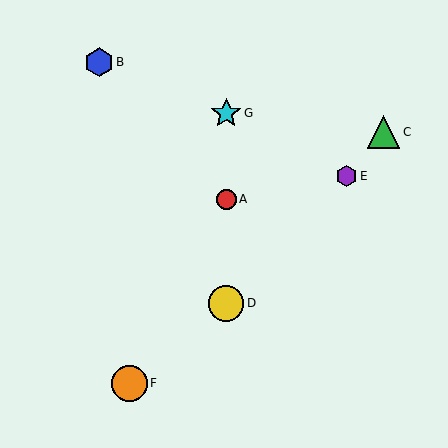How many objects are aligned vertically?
3 objects (A, D, G) are aligned vertically.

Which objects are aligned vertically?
Objects A, D, G are aligned vertically.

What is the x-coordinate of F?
Object F is at x≈129.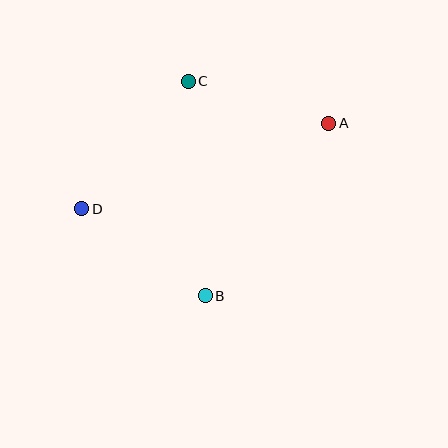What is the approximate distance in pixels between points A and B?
The distance between A and B is approximately 212 pixels.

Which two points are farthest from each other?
Points A and D are farthest from each other.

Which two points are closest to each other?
Points A and C are closest to each other.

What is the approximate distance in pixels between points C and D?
The distance between C and D is approximately 166 pixels.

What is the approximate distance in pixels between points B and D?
The distance between B and D is approximately 151 pixels.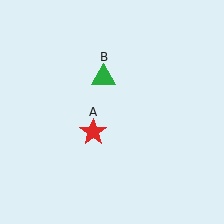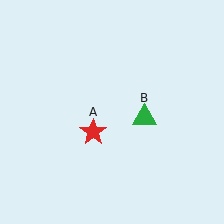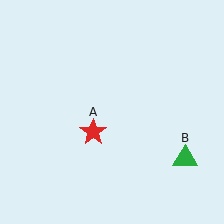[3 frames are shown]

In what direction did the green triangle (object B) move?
The green triangle (object B) moved down and to the right.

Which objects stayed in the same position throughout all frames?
Red star (object A) remained stationary.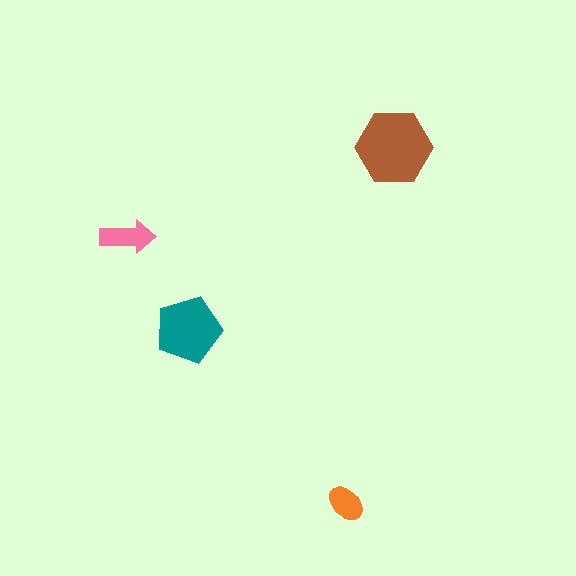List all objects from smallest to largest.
The orange ellipse, the pink arrow, the teal pentagon, the brown hexagon.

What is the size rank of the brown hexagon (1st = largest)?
1st.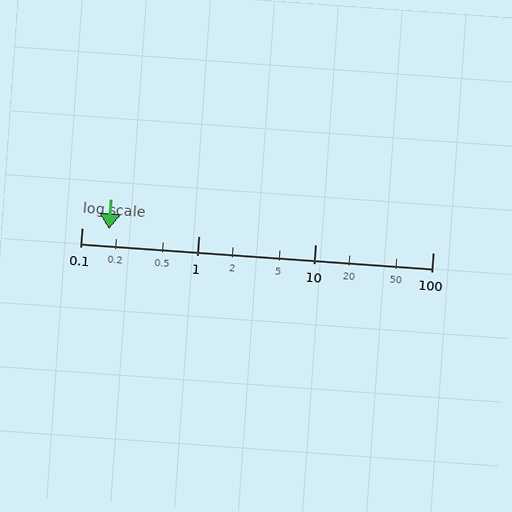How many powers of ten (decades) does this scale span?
The scale spans 3 decades, from 0.1 to 100.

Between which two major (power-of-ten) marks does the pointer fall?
The pointer is between 0.1 and 1.